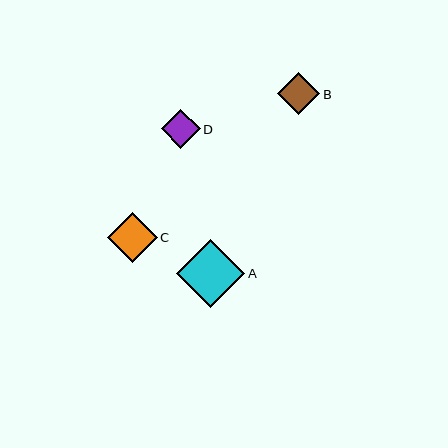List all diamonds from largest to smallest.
From largest to smallest: A, C, B, D.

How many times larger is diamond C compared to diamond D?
Diamond C is approximately 1.3 times the size of diamond D.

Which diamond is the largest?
Diamond A is the largest with a size of approximately 69 pixels.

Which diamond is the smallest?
Diamond D is the smallest with a size of approximately 39 pixels.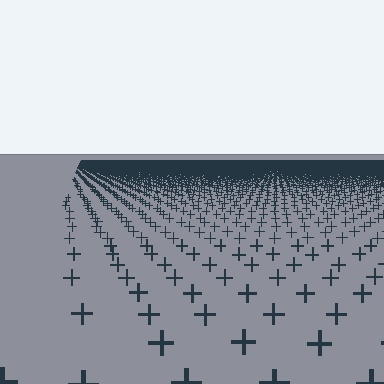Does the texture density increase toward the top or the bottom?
Density increases toward the top.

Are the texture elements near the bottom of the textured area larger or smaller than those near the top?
Larger. Near the bottom, elements are closer to the viewer and appear at a bigger on-screen size.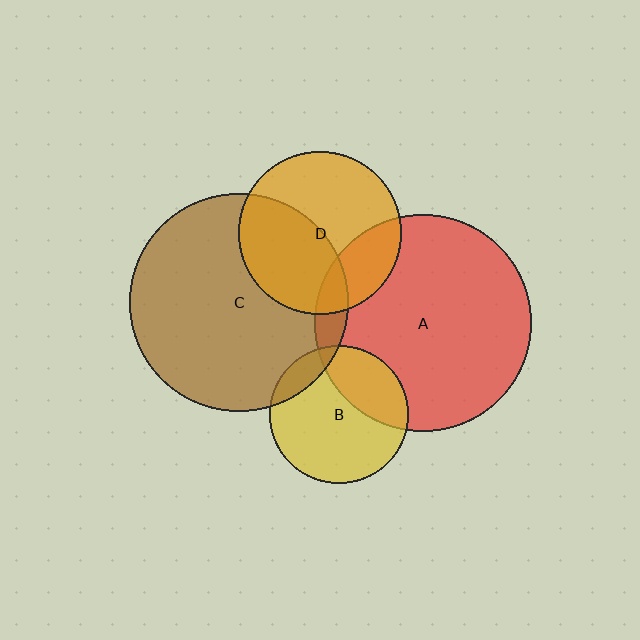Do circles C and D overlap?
Yes.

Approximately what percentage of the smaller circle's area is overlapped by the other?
Approximately 45%.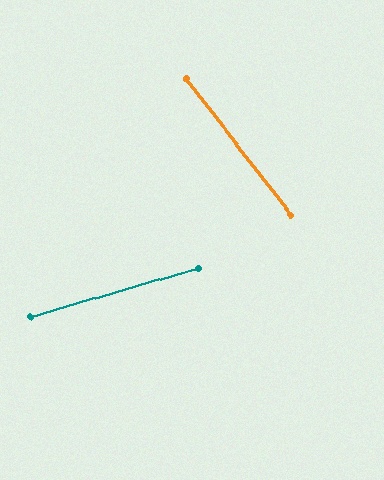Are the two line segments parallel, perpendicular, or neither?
Neither parallel nor perpendicular — they differ by about 68°.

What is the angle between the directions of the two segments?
Approximately 68 degrees.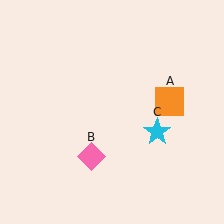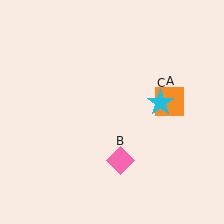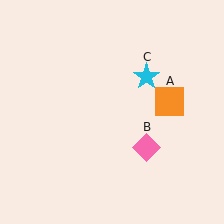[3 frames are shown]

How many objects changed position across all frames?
2 objects changed position: pink diamond (object B), cyan star (object C).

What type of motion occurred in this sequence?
The pink diamond (object B), cyan star (object C) rotated counterclockwise around the center of the scene.